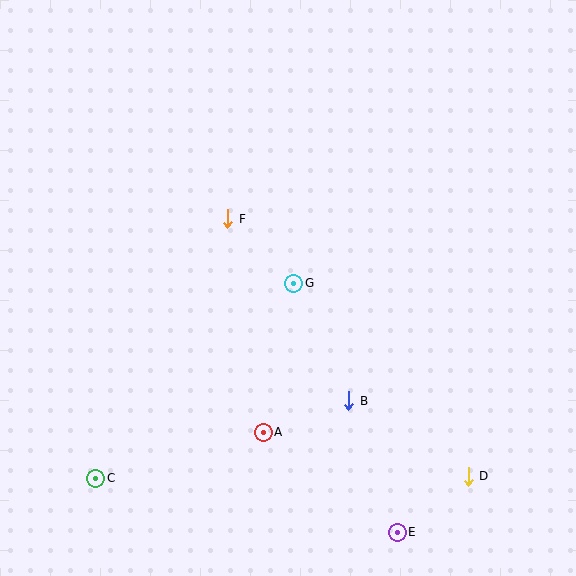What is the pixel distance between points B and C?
The distance between B and C is 265 pixels.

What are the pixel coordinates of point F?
Point F is at (228, 219).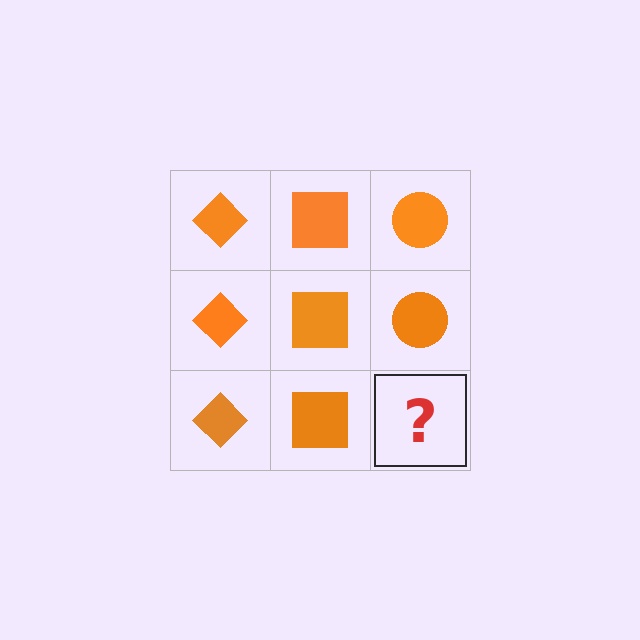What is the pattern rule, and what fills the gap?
The rule is that each column has a consistent shape. The gap should be filled with an orange circle.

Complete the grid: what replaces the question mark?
The question mark should be replaced with an orange circle.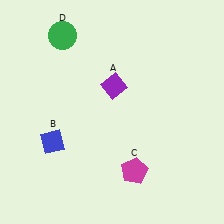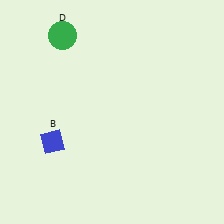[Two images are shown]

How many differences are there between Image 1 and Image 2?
There are 2 differences between the two images.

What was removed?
The magenta pentagon (C), the purple diamond (A) were removed in Image 2.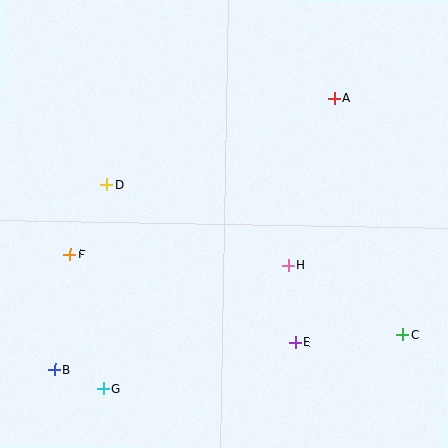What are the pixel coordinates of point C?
Point C is at (403, 335).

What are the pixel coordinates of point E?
Point E is at (295, 342).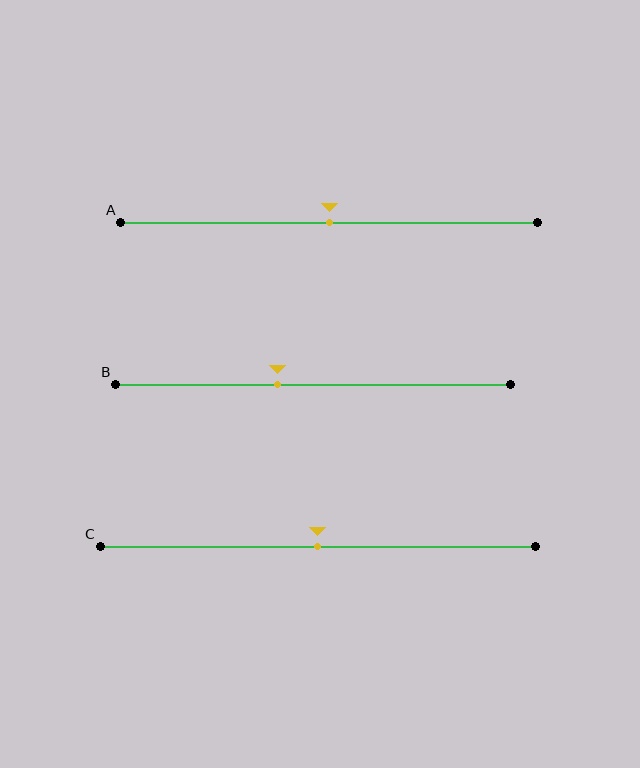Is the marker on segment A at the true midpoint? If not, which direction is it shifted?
Yes, the marker on segment A is at the true midpoint.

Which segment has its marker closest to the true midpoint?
Segment A has its marker closest to the true midpoint.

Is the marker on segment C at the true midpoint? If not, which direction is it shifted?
Yes, the marker on segment C is at the true midpoint.